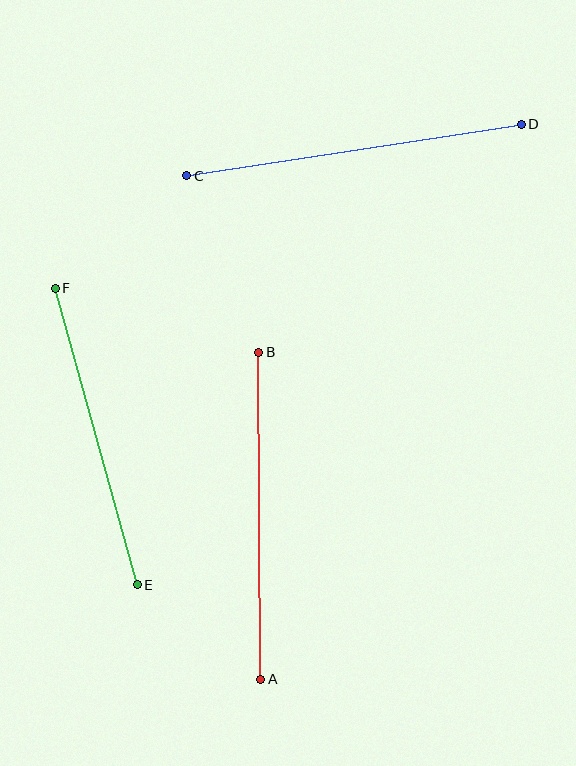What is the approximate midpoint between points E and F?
The midpoint is at approximately (96, 436) pixels.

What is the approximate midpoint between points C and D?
The midpoint is at approximately (354, 150) pixels.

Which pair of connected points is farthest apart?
Points C and D are farthest apart.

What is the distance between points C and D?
The distance is approximately 338 pixels.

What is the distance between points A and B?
The distance is approximately 327 pixels.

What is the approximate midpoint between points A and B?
The midpoint is at approximately (260, 516) pixels.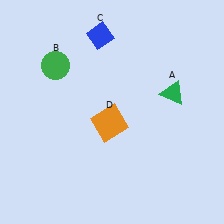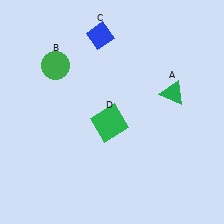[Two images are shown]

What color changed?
The square (D) changed from orange in Image 1 to green in Image 2.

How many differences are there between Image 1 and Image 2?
There is 1 difference between the two images.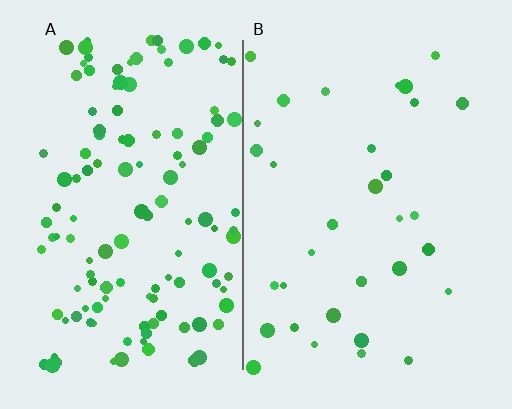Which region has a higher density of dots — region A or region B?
A (the left).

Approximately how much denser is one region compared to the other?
Approximately 3.8× — region A over region B.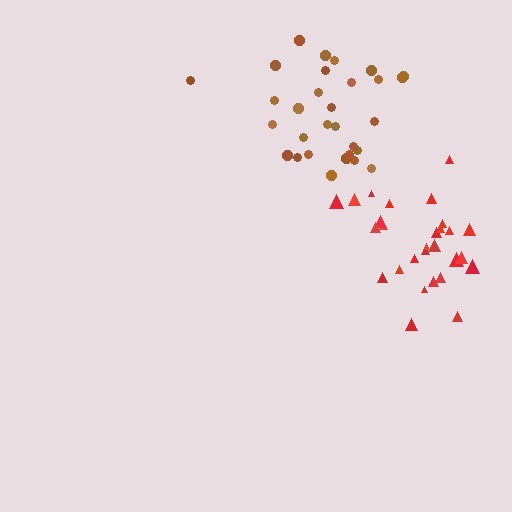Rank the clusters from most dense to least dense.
red, brown.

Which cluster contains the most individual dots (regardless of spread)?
Brown (30).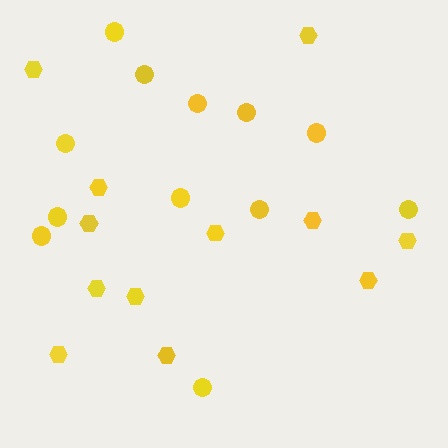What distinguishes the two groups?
There are 2 groups: one group of circles (12) and one group of hexagons (12).